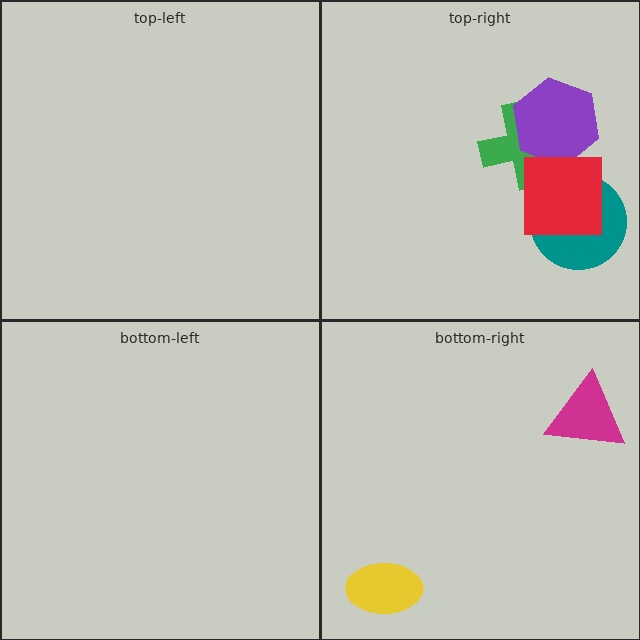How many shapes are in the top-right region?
4.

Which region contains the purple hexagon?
The top-right region.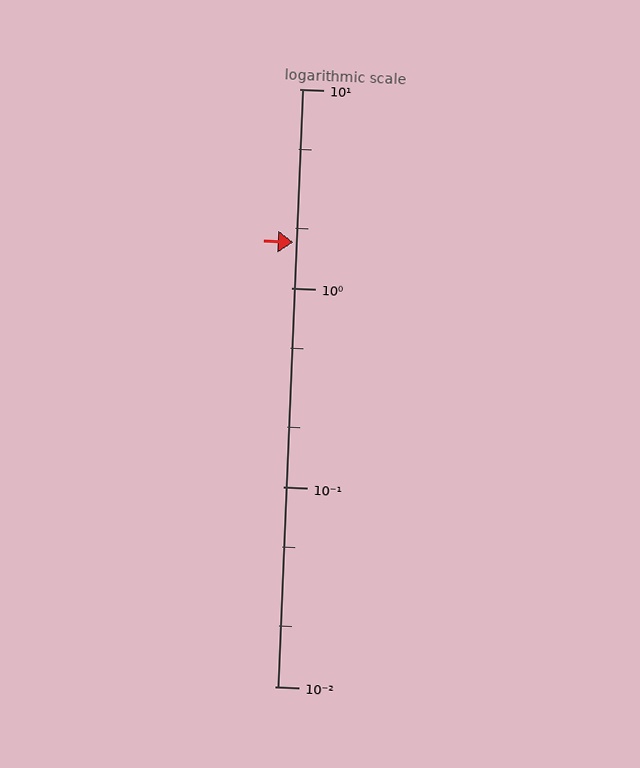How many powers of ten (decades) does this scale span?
The scale spans 3 decades, from 0.01 to 10.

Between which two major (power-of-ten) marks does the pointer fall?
The pointer is between 1 and 10.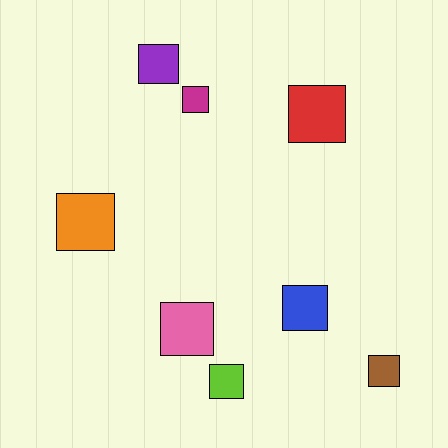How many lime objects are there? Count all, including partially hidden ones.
There is 1 lime object.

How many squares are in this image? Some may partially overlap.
There are 8 squares.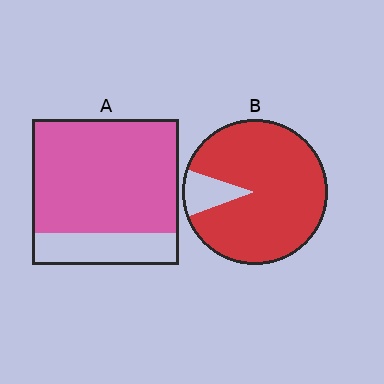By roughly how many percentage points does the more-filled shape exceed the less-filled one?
By roughly 10 percentage points (B over A).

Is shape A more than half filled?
Yes.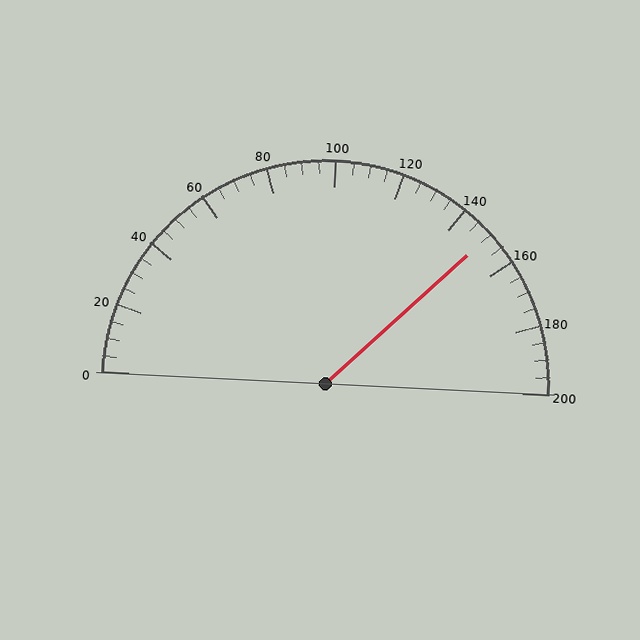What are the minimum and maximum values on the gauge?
The gauge ranges from 0 to 200.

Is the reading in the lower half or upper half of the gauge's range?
The reading is in the upper half of the range (0 to 200).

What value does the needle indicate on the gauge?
The needle indicates approximately 150.